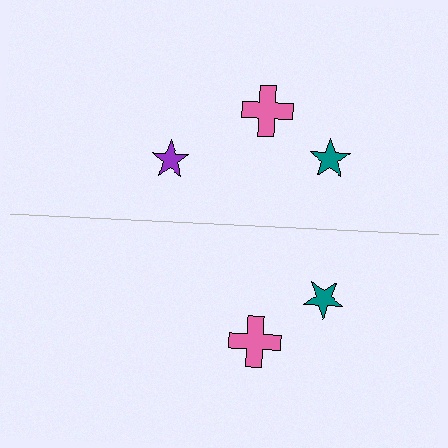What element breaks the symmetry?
A purple star is missing from the bottom side.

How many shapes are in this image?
There are 5 shapes in this image.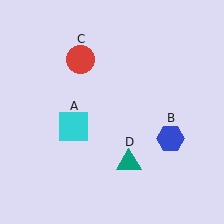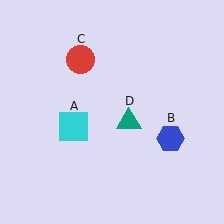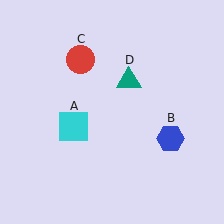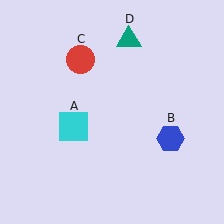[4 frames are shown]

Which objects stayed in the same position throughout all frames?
Cyan square (object A) and blue hexagon (object B) and red circle (object C) remained stationary.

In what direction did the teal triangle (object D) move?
The teal triangle (object D) moved up.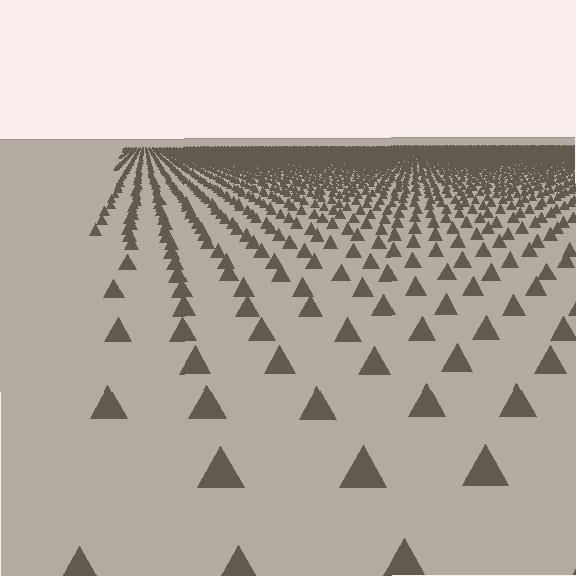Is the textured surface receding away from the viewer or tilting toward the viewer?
The surface is receding away from the viewer. Texture elements get smaller and denser toward the top.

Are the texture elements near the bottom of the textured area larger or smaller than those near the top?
Larger. Near the bottom, elements are closer to the viewer and appear at a bigger on-screen size.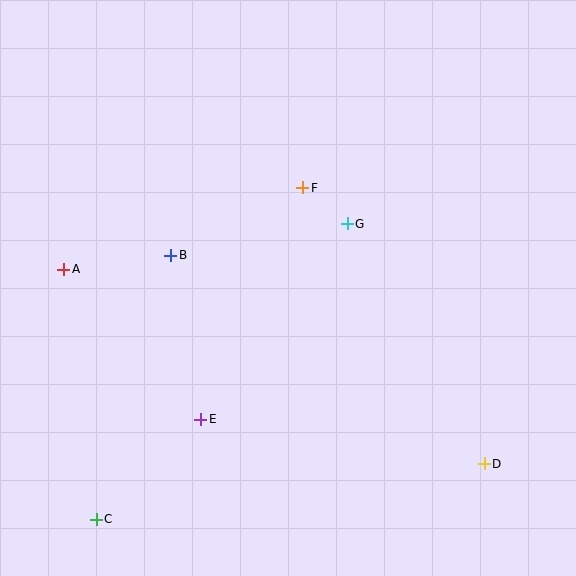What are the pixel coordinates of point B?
Point B is at (171, 255).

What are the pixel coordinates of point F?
Point F is at (303, 188).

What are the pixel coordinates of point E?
Point E is at (201, 419).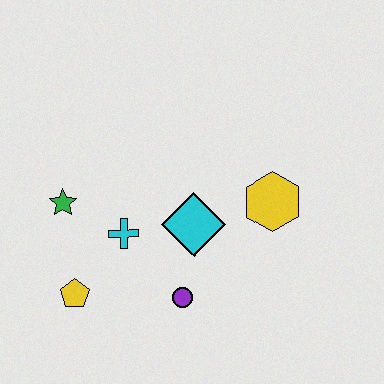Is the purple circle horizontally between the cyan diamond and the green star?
Yes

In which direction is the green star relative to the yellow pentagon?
The green star is above the yellow pentagon.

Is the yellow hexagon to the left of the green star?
No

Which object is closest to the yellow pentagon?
The cyan cross is closest to the yellow pentagon.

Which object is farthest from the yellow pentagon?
The yellow hexagon is farthest from the yellow pentagon.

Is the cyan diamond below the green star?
Yes